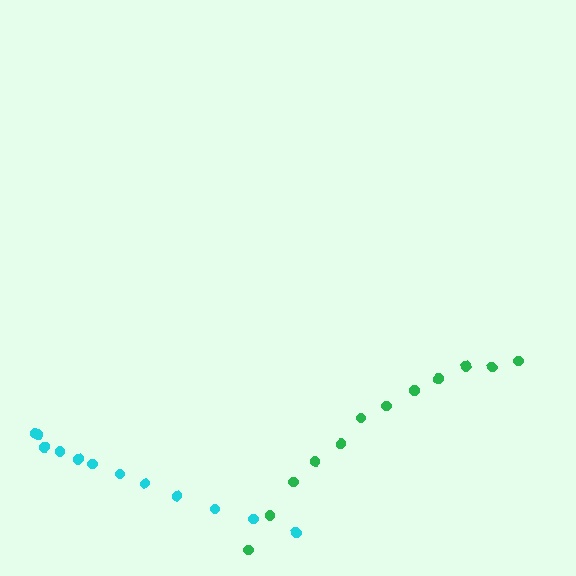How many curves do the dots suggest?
There are 2 distinct paths.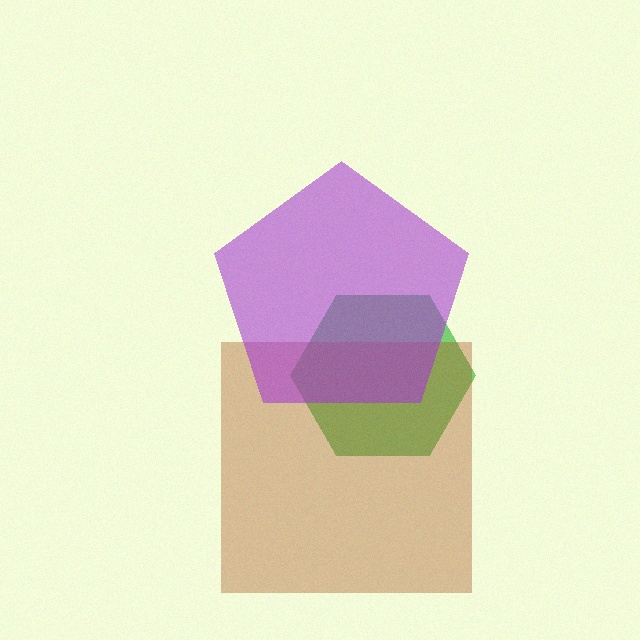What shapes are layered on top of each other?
The layered shapes are: a green hexagon, a brown square, a purple pentagon.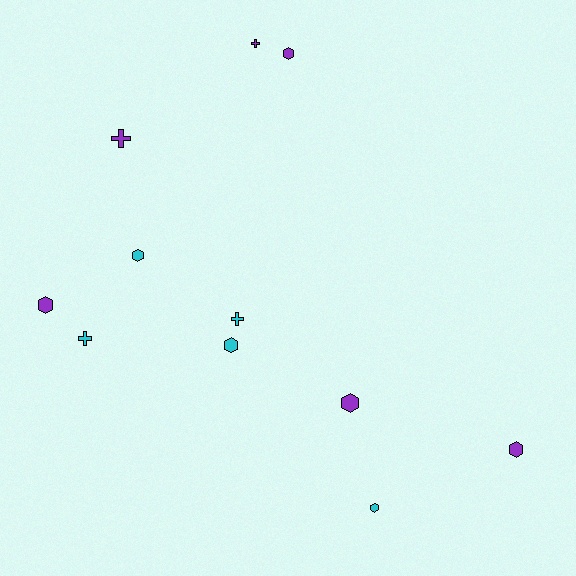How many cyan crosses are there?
There are 2 cyan crosses.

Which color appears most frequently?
Purple, with 6 objects.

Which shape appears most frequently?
Hexagon, with 7 objects.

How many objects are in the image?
There are 11 objects.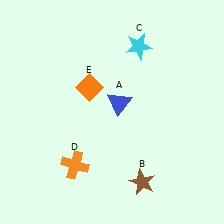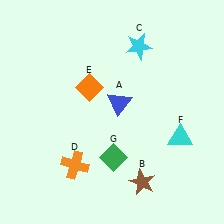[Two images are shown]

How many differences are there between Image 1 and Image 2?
There are 2 differences between the two images.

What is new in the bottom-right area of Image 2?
A green diamond (G) was added in the bottom-right area of Image 2.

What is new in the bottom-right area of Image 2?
A cyan triangle (F) was added in the bottom-right area of Image 2.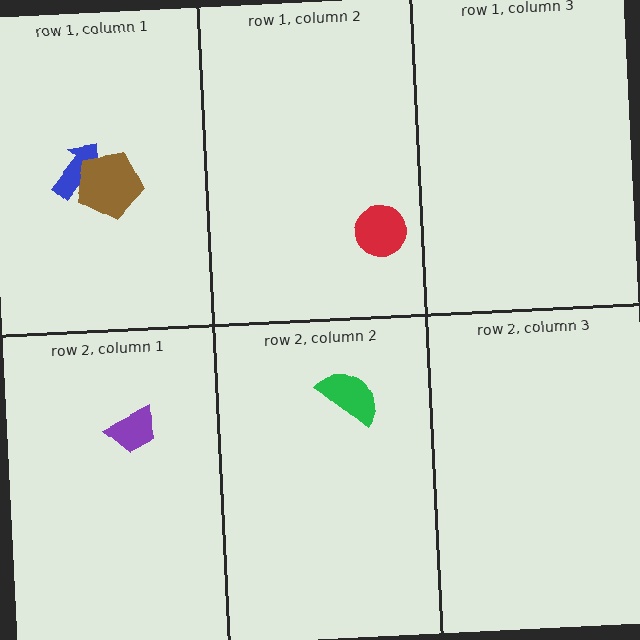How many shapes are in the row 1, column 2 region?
1.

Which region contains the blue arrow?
The row 1, column 1 region.